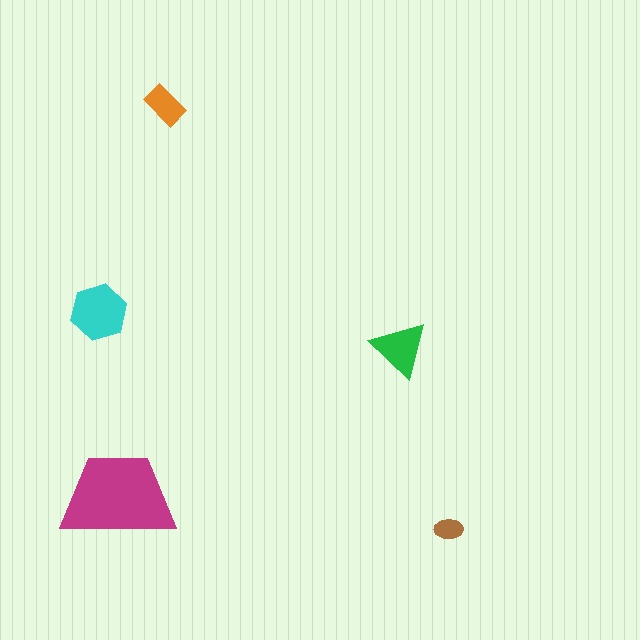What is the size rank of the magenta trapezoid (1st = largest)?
1st.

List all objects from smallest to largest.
The brown ellipse, the orange rectangle, the green triangle, the cyan hexagon, the magenta trapezoid.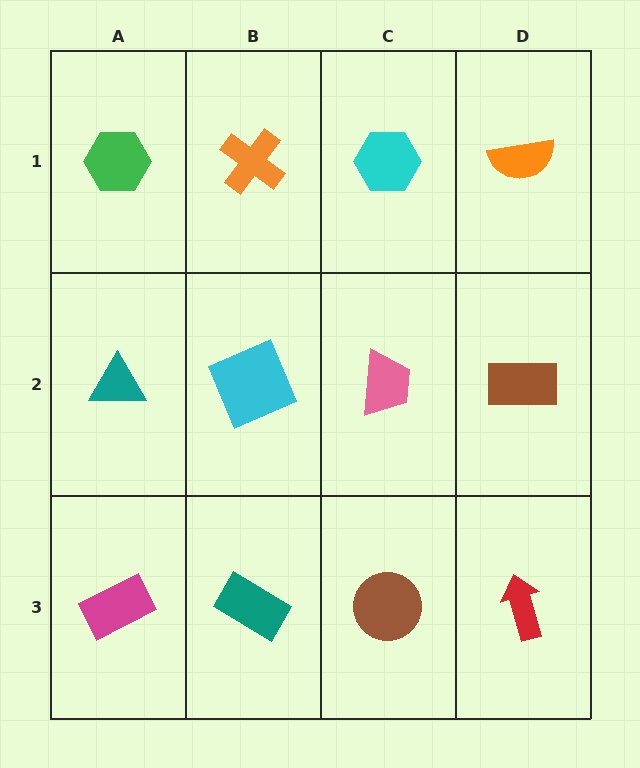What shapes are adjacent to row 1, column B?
A cyan square (row 2, column B), a green hexagon (row 1, column A), a cyan hexagon (row 1, column C).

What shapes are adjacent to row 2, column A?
A green hexagon (row 1, column A), a magenta rectangle (row 3, column A), a cyan square (row 2, column B).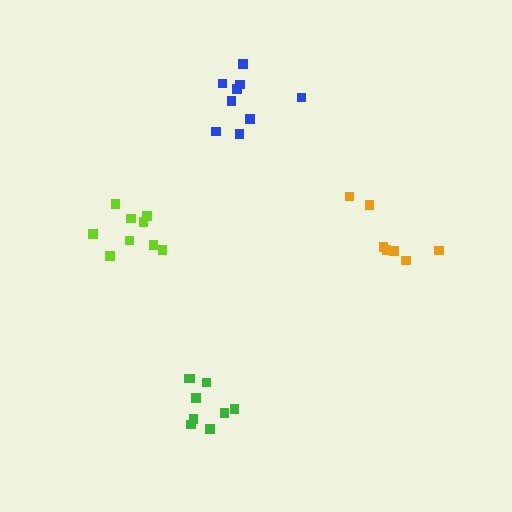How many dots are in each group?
Group 1: 9 dots, Group 2: 7 dots, Group 3: 9 dots, Group 4: 9 dots (34 total).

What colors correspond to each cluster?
The clusters are colored: lime, orange, blue, green.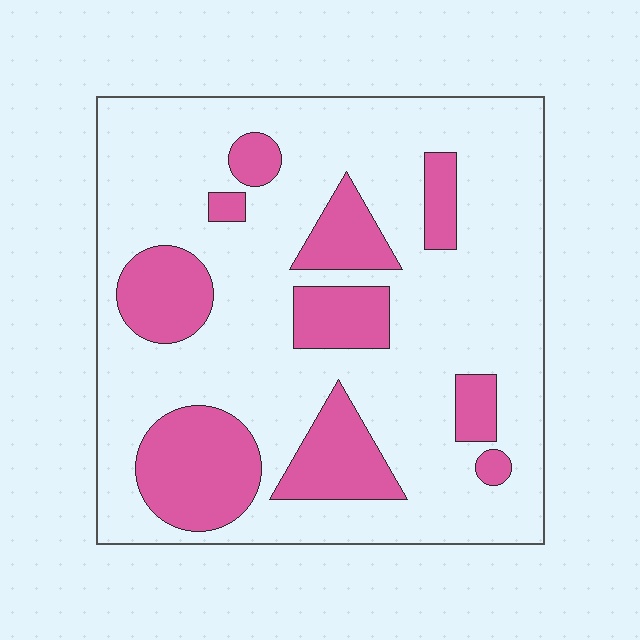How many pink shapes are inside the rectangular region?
10.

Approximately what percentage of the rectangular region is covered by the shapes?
Approximately 25%.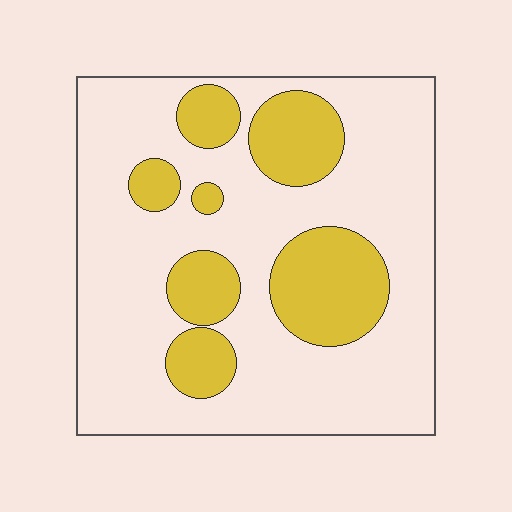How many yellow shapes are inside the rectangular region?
7.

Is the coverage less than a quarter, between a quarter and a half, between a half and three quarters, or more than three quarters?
Between a quarter and a half.